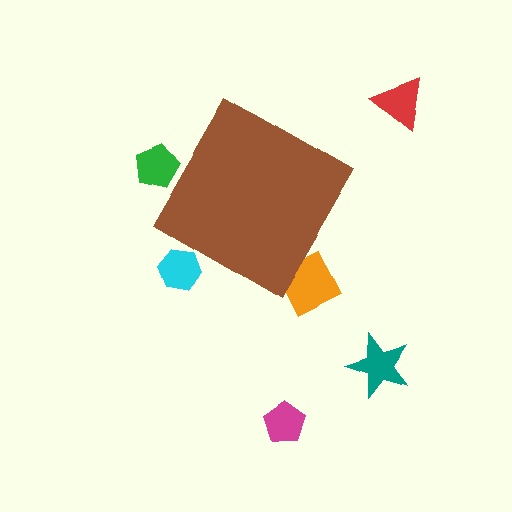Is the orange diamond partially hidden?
Yes, the orange diamond is partially hidden behind the brown diamond.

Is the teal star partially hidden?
No, the teal star is fully visible.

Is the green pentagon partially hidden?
Yes, the green pentagon is partially hidden behind the brown diamond.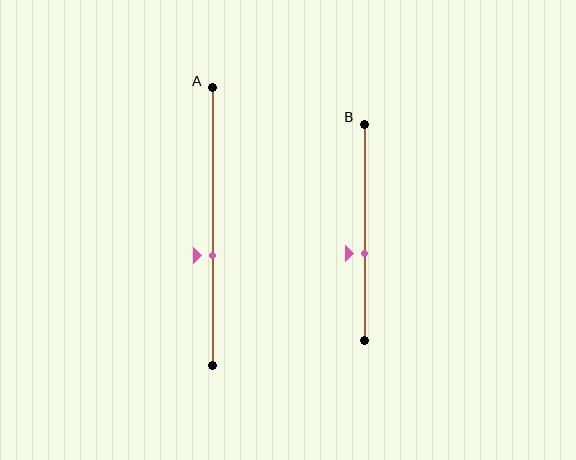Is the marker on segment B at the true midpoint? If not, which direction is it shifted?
No, the marker on segment B is shifted downward by about 9% of the segment length.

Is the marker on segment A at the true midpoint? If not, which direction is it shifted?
No, the marker on segment A is shifted downward by about 11% of the segment length.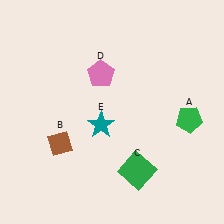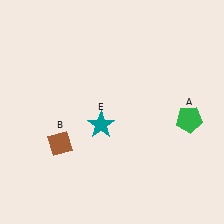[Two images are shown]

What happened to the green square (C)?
The green square (C) was removed in Image 2. It was in the bottom-right area of Image 1.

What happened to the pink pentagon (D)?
The pink pentagon (D) was removed in Image 2. It was in the top-left area of Image 1.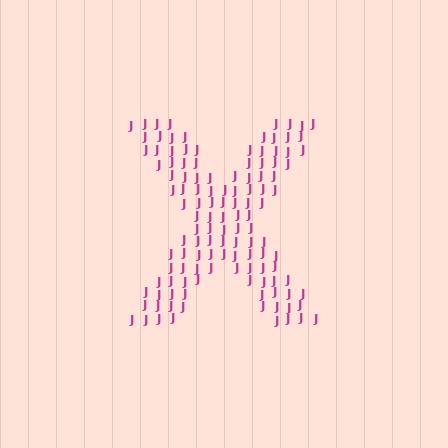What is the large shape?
The large shape is the letter X.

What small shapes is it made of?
It is made of small letter J's.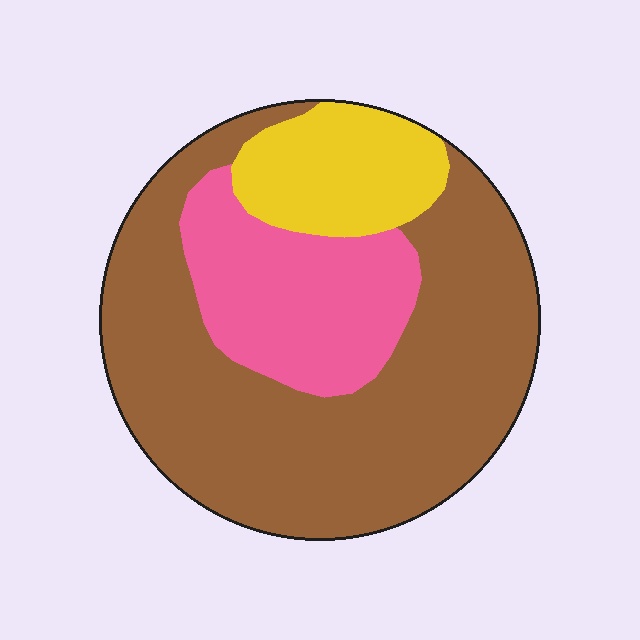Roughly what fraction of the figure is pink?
Pink covers 22% of the figure.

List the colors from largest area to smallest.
From largest to smallest: brown, pink, yellow.